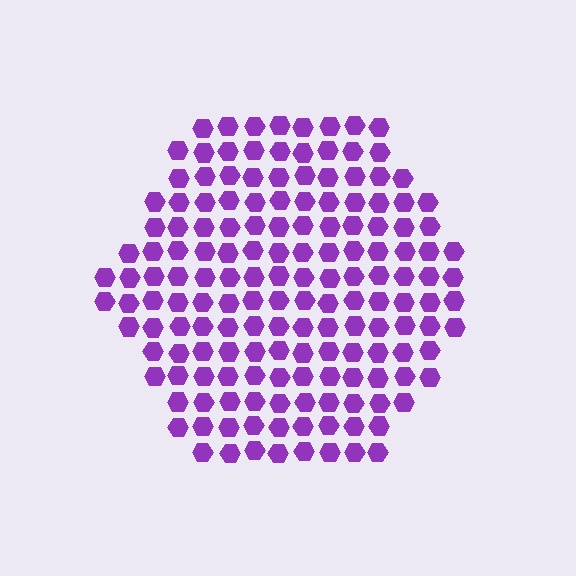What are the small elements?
The small elements are hexagons.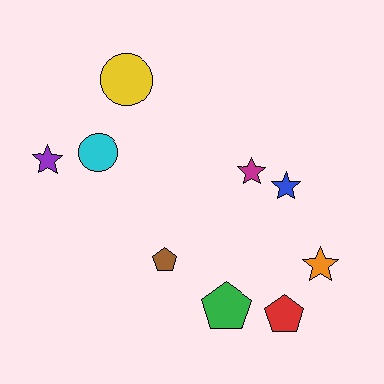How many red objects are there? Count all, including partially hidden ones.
There is 1 red object.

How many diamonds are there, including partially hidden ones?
There are no diamonds.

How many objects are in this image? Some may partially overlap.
There are 9 objects.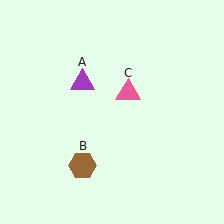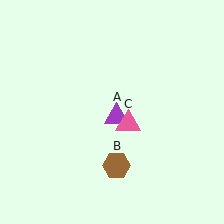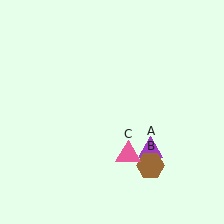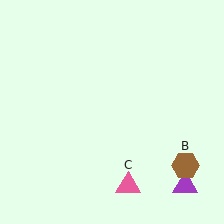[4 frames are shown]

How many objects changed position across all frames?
3 objects changed position: purple triangle (object A), brown hexagon (object B), pink triangle (object C).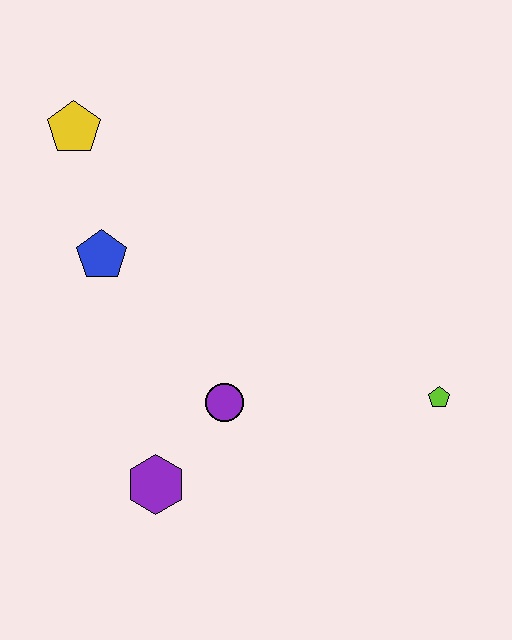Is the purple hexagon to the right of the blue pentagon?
Yes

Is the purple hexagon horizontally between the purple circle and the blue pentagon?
Yes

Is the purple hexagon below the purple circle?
Yes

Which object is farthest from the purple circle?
The yellow pentagon is farthest from the purple circle.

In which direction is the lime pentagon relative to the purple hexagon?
The lime pentagon is to the right of the purple hexagon.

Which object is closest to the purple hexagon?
The purple circle is closest to the purple hexagon.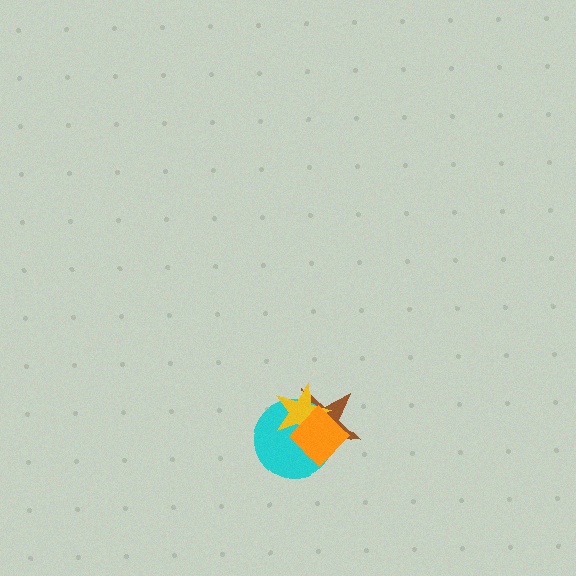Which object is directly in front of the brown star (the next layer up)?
The cyan circle is directly in front of the brown star.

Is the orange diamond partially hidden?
No, no other shape covers it.